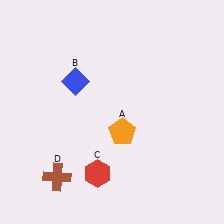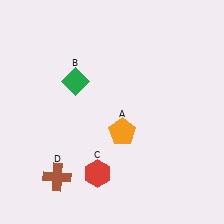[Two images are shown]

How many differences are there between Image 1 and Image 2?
There is 1 difference between the two images.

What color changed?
The diamond (B) changed from blue in Image 1 to green in Image 2.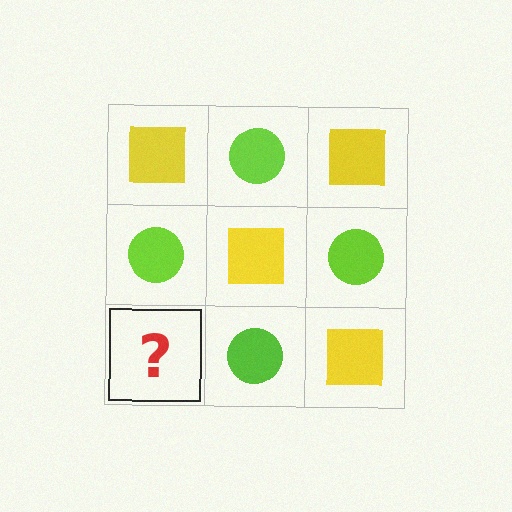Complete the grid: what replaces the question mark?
The question mark should be replaced with a yellow square.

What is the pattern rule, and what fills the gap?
The rule is that it alternates yellow square and lime circle in a checkerboard pattern. The gap should be filled with a yellow square.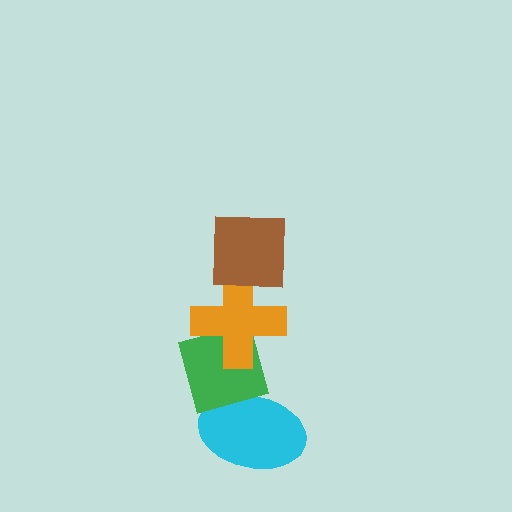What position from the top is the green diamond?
The green diamond is 3rd from the top.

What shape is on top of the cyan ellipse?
The green diamond is on top of the cyan ellipse.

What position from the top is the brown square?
The brown square is 1st from the top.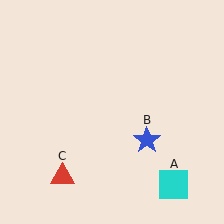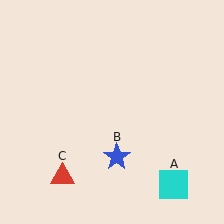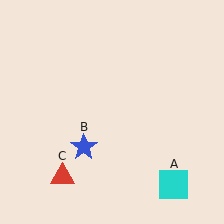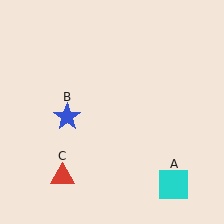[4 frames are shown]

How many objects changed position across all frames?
1 object changed position: blue star (object B).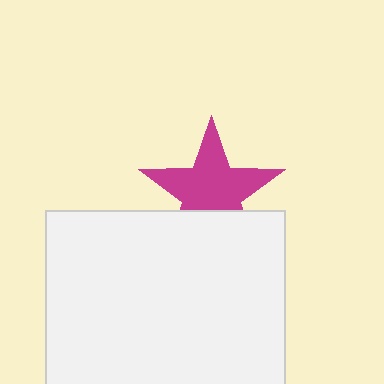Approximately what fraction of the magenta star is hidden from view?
Roughly 30% of the magenta star is hidden behind the white rectangle.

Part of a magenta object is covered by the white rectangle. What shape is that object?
It is a star.